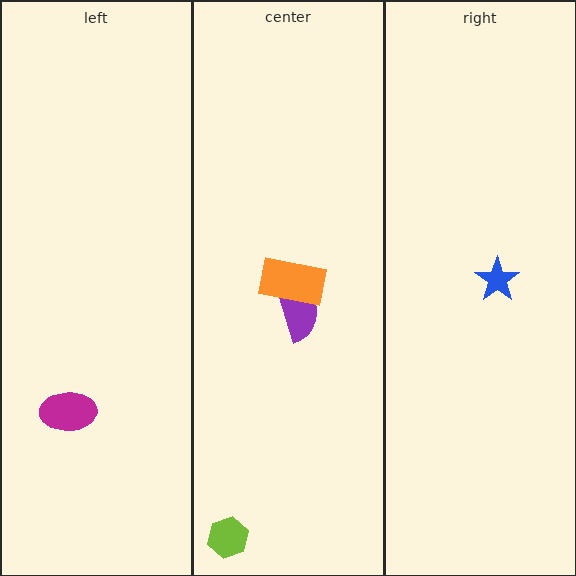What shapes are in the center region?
The purple semicircle, the lime hexagon, the orange rectangle.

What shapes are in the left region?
The magenta ellipse.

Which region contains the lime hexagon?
The center region.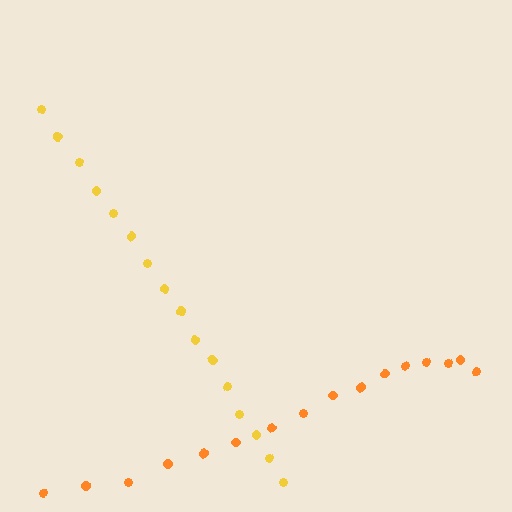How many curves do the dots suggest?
There are 2 distinct paths.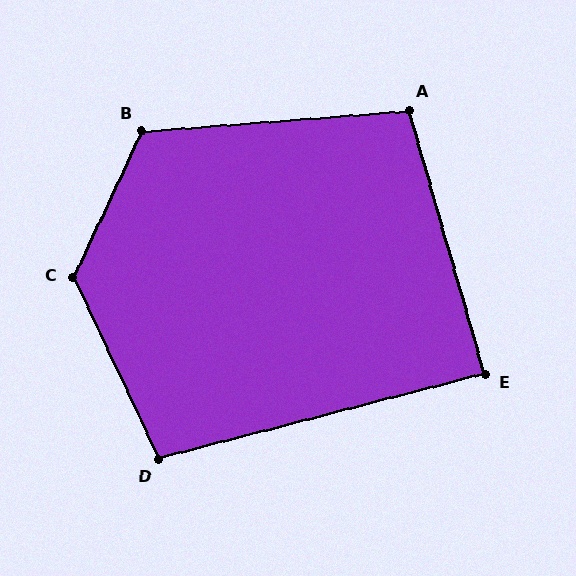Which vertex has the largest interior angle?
C, at approximately 130 degrees.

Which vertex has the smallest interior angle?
E, at approximately 89 degrees.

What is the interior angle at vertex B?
Approximately 119 degrees (obtuse).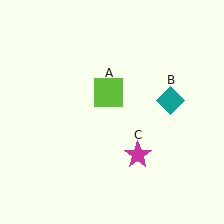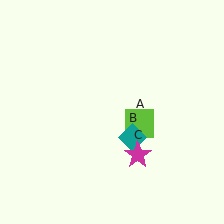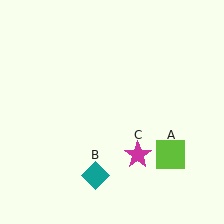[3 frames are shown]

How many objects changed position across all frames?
2 objects changed position: lime square (object A), teal diamond (object B).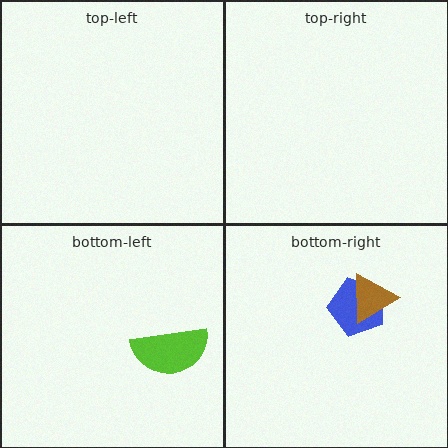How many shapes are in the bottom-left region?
1.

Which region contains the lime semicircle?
The bottom-left region.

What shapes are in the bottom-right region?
The blue pentagon, the brown triangle.